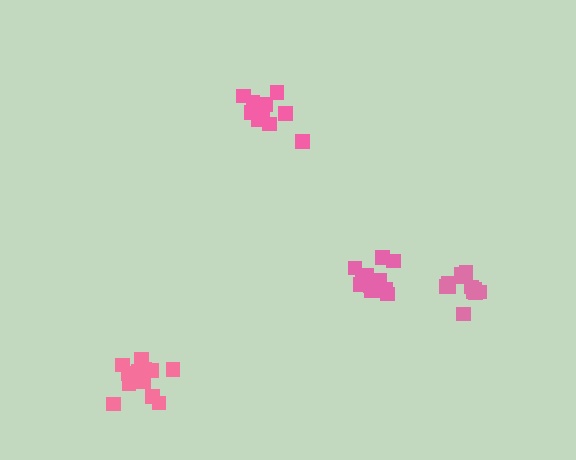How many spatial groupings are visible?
There are 4 spatial groupings.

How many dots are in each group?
Group 1: 14 dots, Group 2: 11 dots, Group 3: 13 dots, Group 4: 13 dots (51 total).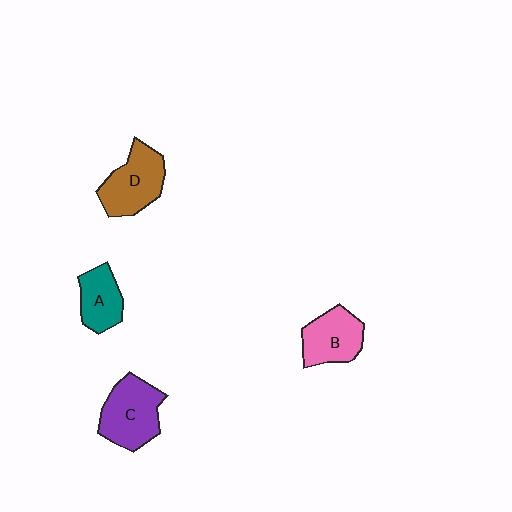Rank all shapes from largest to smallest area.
From largest to smallest: C (purple), D (brown), B (pink), A (teal).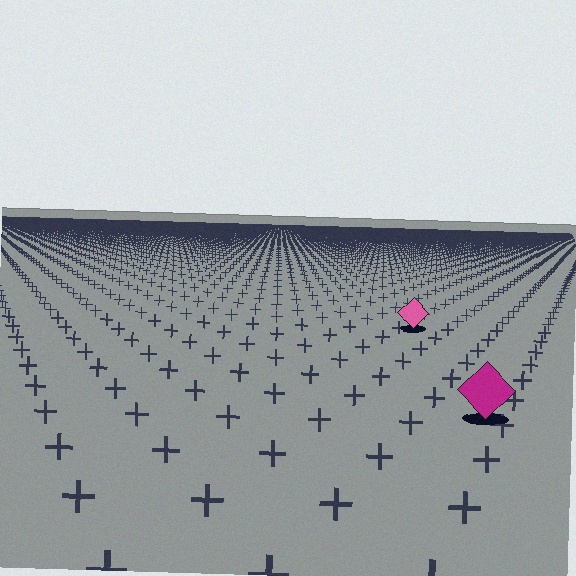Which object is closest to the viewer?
The magenta diamond is closest. The texture marks near it are larger and more spread out.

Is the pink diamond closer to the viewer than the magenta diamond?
No. The magenta diamond is closer — you can tell from the texture gradient: the ground texture is coarser near it.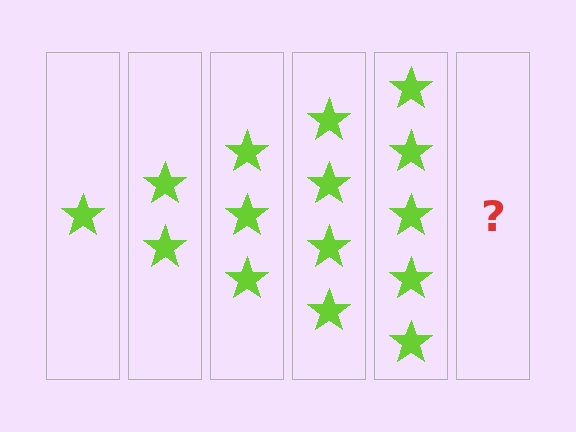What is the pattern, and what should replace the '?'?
The pattern is that each step adds one more star. The '?' should be 6 stars.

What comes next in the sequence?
The next element should be 6 stars.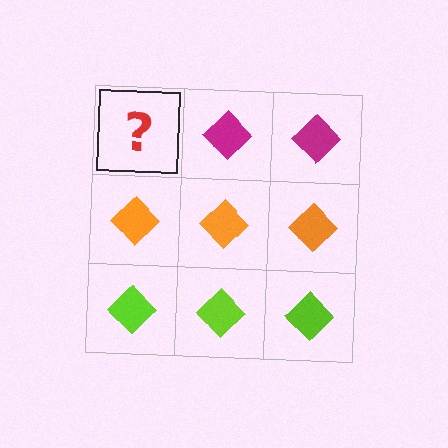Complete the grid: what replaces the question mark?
The question mark should be replaced with a magenta diamond.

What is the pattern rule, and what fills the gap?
The rule is that each row has a consistent color. The gap should be filled with a magenta diamond.